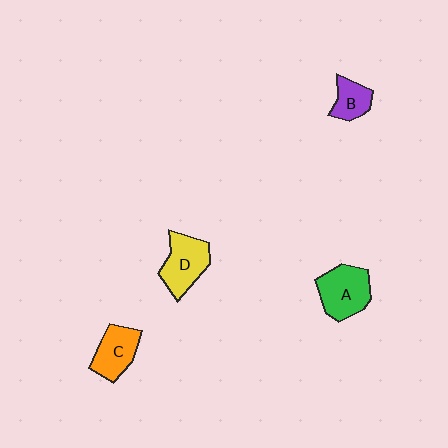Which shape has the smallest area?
Shape B (purple).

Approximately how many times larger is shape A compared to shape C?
Approximately 1.2 times.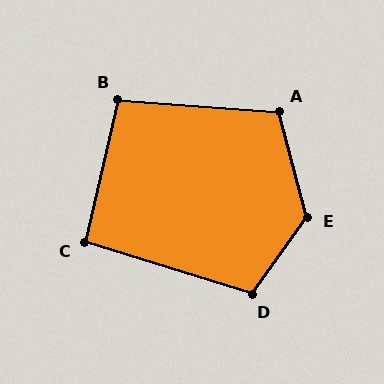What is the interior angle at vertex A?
Approximately 109 degrees (obtuse).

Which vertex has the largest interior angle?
E, at approximately 129 degrees.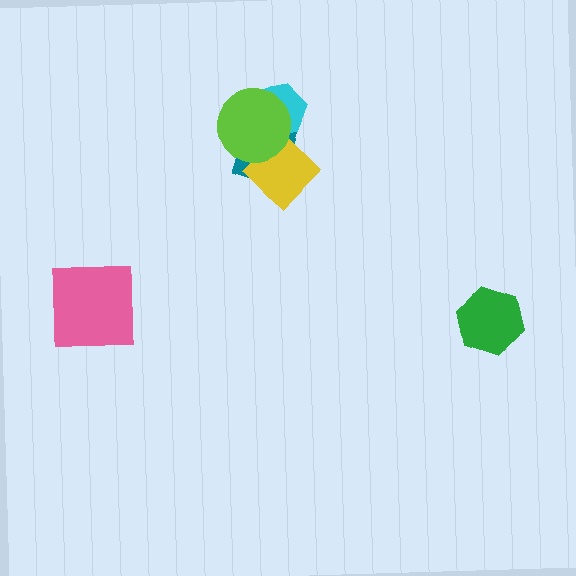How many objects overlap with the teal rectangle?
3 objects overlap with the teal rectangle.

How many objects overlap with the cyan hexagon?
3 objects overlap with the cyan hexagon.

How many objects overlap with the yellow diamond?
3 objects overlap with the yellow diamond.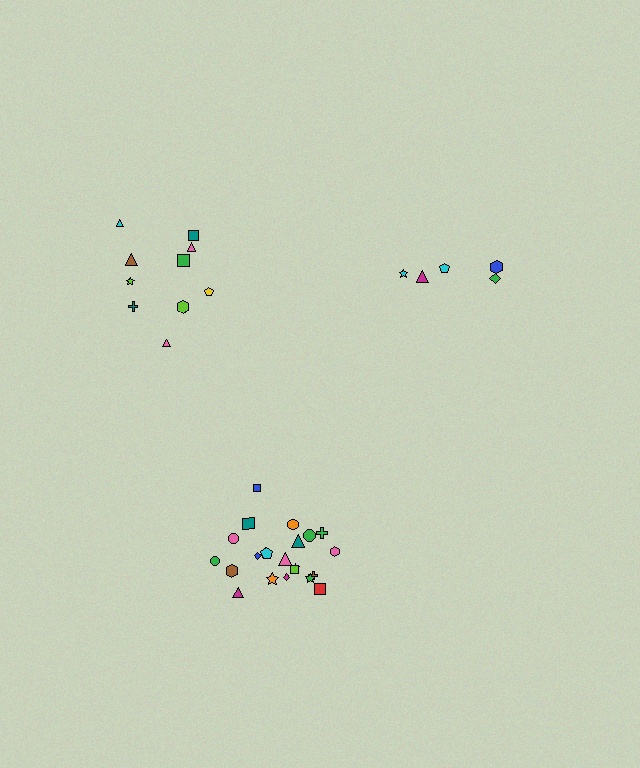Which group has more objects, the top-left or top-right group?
The top-left group.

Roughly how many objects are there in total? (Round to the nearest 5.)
Roughly 35 objects in total.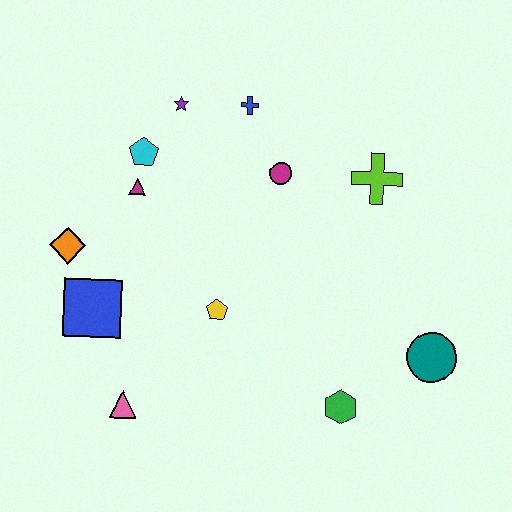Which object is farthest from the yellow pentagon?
The teal circle is farthest from the yellow pentagon.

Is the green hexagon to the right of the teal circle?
No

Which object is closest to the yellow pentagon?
The blue square is closest to the yellow pentagon.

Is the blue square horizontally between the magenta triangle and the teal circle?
No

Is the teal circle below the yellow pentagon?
Yes